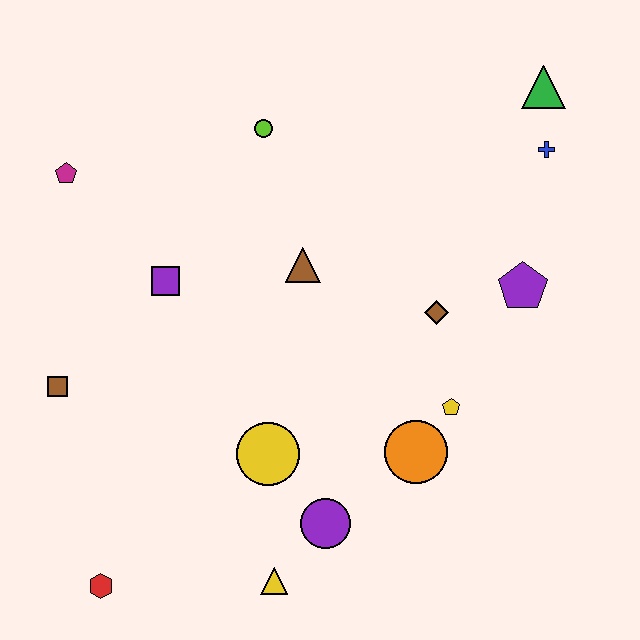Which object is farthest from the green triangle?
The red hexagon is farthest from the green triangle.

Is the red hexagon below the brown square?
Yes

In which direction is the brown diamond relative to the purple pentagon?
The brown diamond is to the left of the purple pentagon.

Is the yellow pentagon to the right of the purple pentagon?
No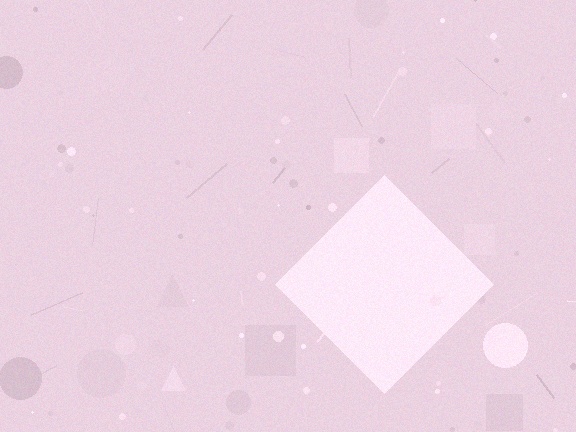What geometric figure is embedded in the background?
A diamond is embedded in the background.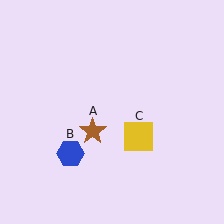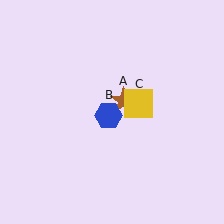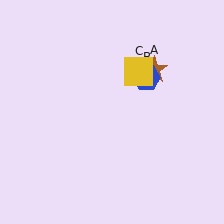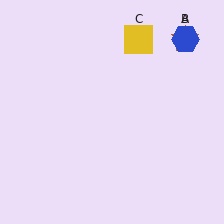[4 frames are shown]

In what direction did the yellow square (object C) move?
The yellow square (object C) moved up.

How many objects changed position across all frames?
3 objects changed position: brown star (object A), blue hexagon (object B), yellow square (object C).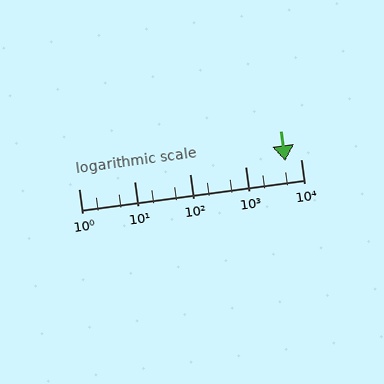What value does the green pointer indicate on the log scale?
The pointer indicates approximately 5200.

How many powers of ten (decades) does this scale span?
The scale spans 4 decades, from 1 to 10000.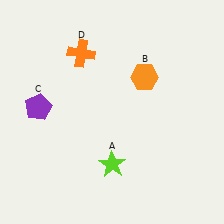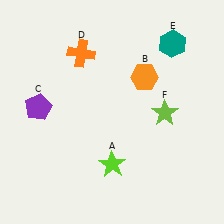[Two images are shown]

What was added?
A teal hexagon (E), a lime star (F) were added in Image 2.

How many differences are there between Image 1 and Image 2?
There are 2 differences between the two images.